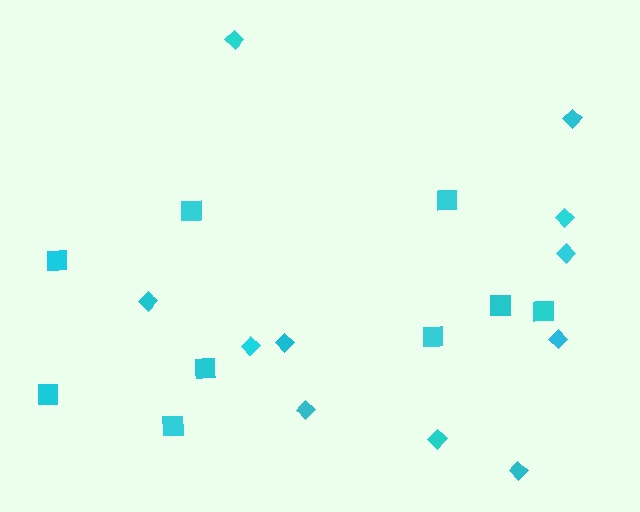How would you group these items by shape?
There are 2 groups: one group of squares (9) and one group of diamonds (11).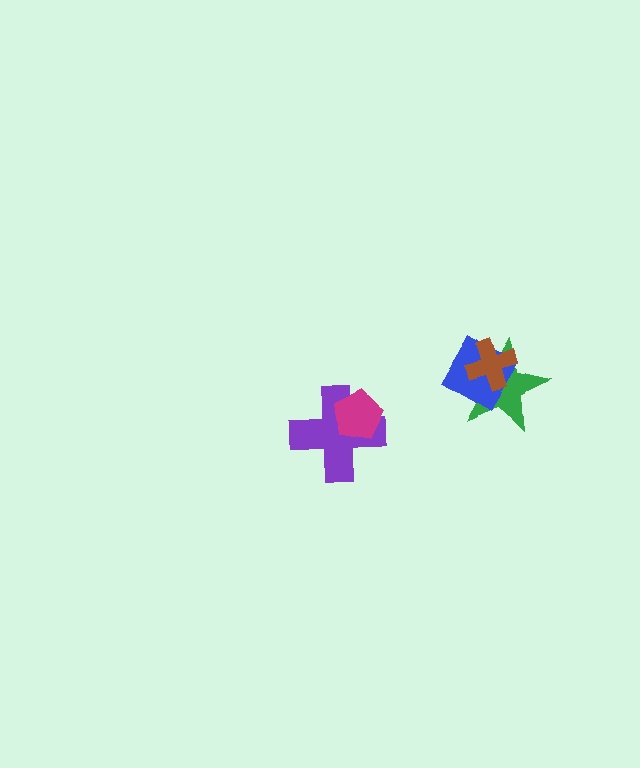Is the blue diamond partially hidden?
Yes, it is partially covered by another shape.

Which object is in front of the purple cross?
The magenta pentagon is in front of the purple cross.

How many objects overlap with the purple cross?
1 object overlaps with the purple cross.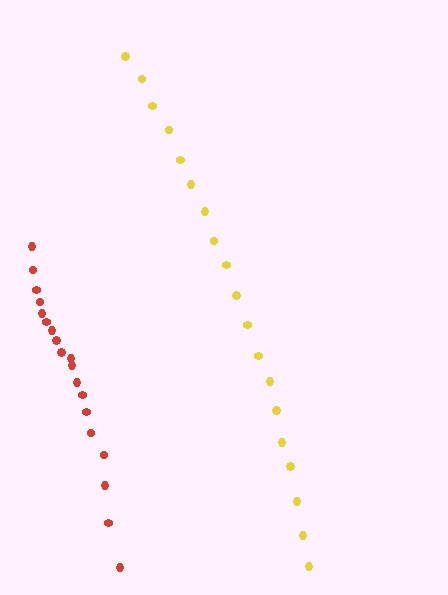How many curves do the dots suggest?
There are 2 distinct paths.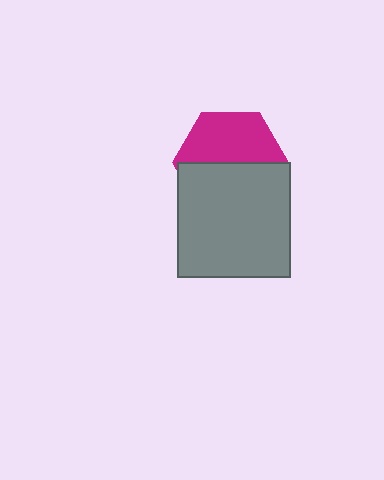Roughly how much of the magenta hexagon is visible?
About half of it is visible (roughly 49%).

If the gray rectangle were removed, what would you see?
You would see the complete magenta hexagon.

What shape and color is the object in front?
The object in front is a gray rectangle.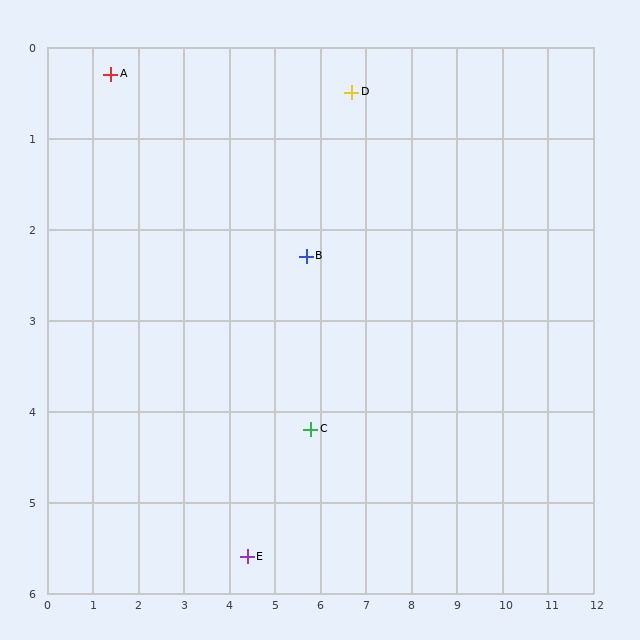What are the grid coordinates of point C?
Point C is at approximately (5.8, 4.2).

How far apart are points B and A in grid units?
Points B and A are about 4.7 grid units apart.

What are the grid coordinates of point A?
Point A is at approximately (1.4, 0.3).